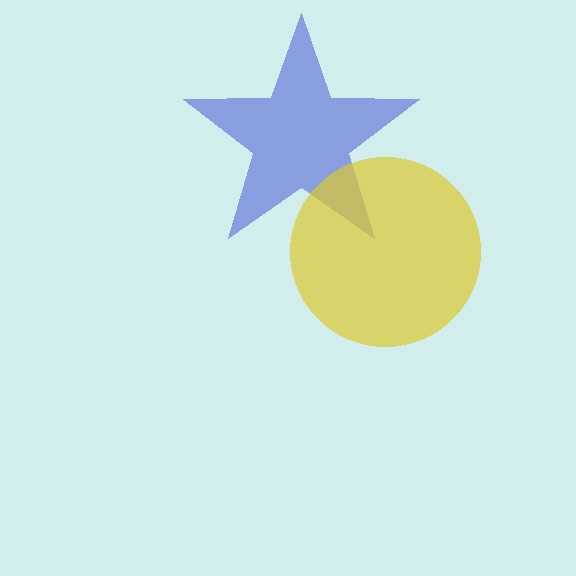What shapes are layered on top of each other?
The layered shapes are: a blue star, a yellow circle.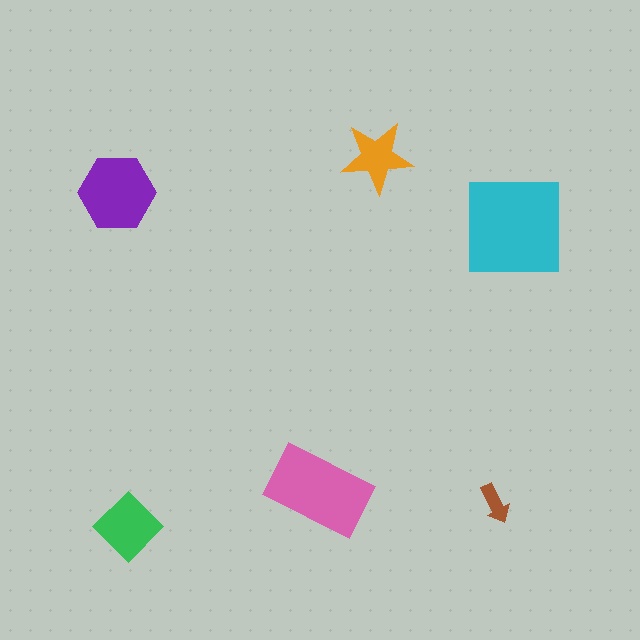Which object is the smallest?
The brown arrow.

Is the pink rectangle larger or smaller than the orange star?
Larger.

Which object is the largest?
The cyan square.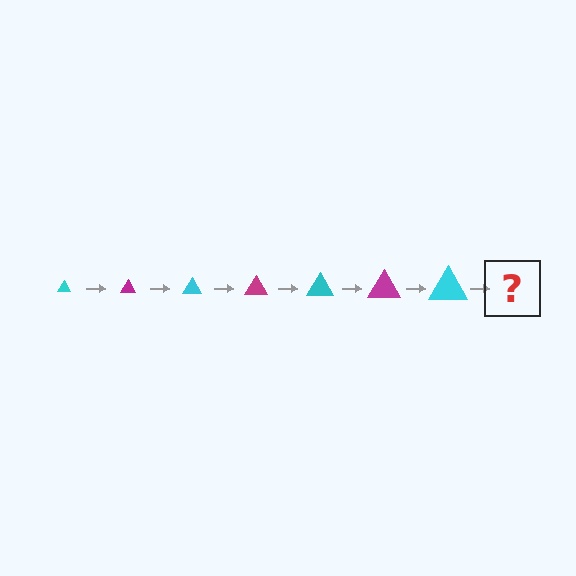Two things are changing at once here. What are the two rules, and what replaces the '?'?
The two rules are that the triangle grows larger each step and the color cycles through cyan and magenta. The '?' should be a magenta triangle, larger than the previous one.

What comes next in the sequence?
The next element should be a magenta triangle, larger than the previous one.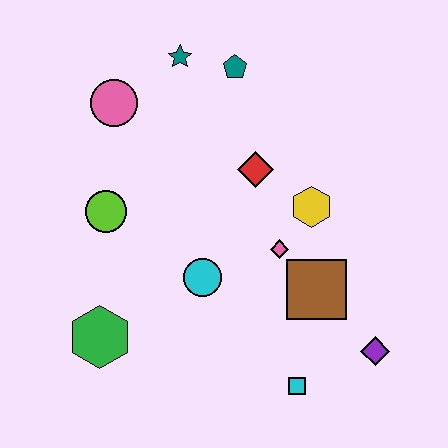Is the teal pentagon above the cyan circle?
Yes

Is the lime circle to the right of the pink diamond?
No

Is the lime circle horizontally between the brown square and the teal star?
No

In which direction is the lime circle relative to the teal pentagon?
The lime circle is below the teal pentagon.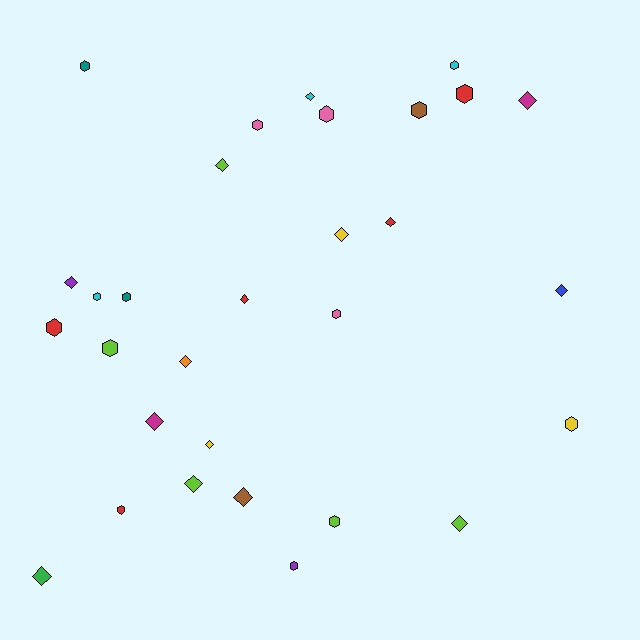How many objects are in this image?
There are 30 objects.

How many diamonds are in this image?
There are 15 diamonds.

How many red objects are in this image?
There are 5 red objects.